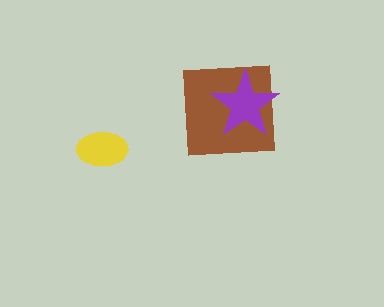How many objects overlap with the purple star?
1 object overlaps with the purple star.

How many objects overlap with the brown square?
1 object overlaps with the brown square.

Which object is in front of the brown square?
The purple star is in front of the brown square.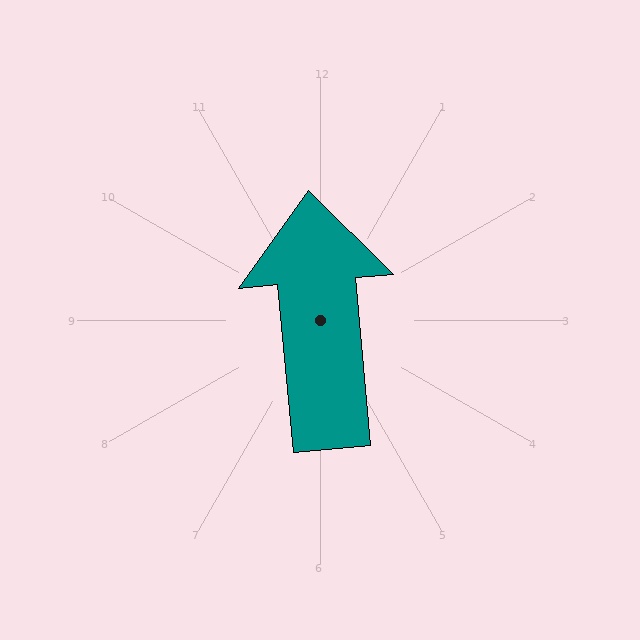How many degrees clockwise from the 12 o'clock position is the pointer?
Approximately 355 degrees.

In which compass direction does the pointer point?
North.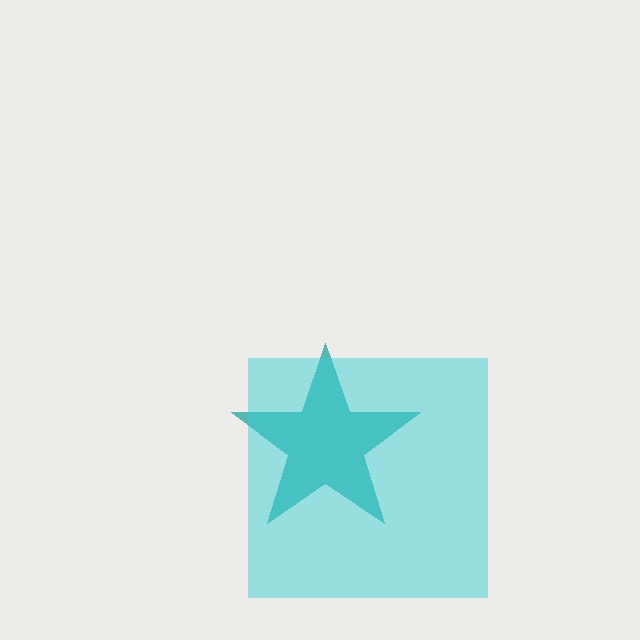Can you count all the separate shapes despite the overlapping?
Yes, there are 2 separate shapes.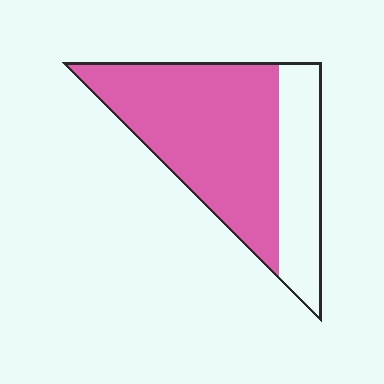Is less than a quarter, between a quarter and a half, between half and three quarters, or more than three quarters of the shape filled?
Between half and three quarters.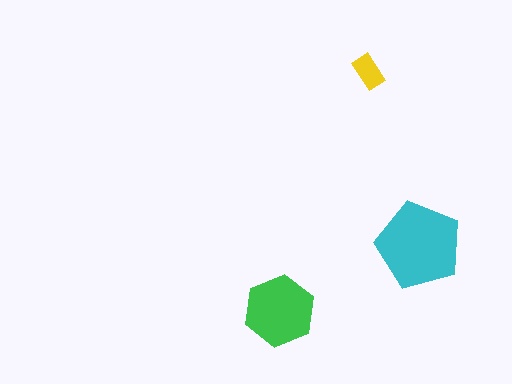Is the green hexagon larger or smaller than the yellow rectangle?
Larger.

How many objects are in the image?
There are 3 objects in the image.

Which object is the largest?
The cyan pentagon.